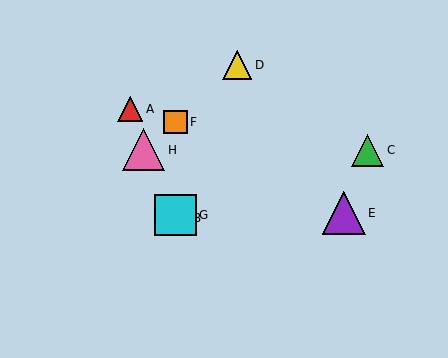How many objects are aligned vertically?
3 objects (B, F, G) are aligned vertically.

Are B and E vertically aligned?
No, B is at x≈175 and E is at x≈344.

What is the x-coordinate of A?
Object A is at x≈130.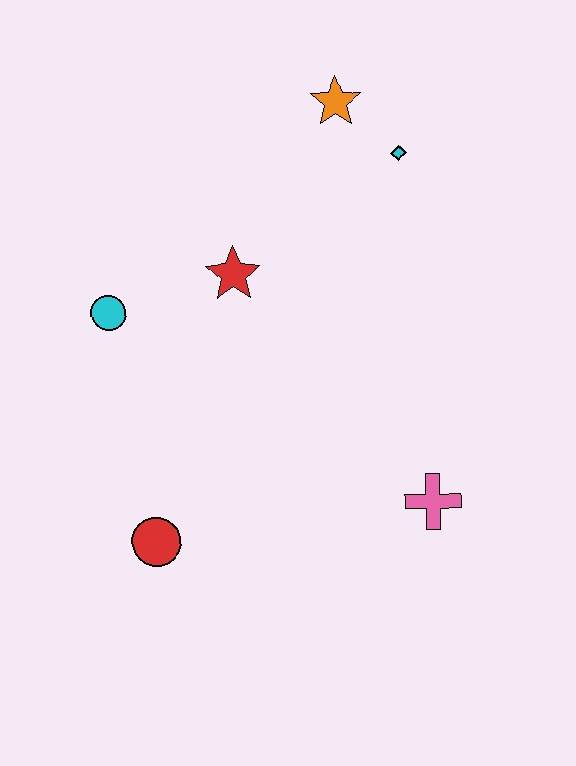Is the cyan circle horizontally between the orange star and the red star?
No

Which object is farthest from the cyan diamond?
The red circle is farthest from the cyan diamond.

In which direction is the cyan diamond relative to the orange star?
The cyan diamond is to the right of the orange star.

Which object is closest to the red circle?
The cyan circle is closest to the red circle.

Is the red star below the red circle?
No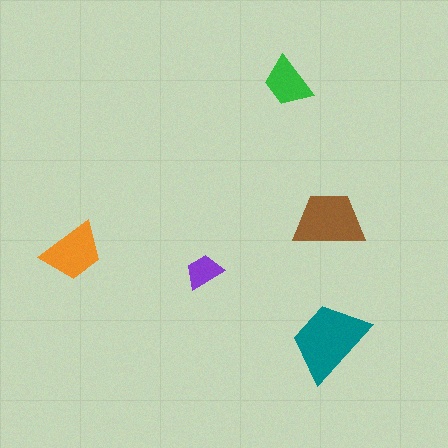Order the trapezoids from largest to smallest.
the teal one, the brown one, the orange one, the green one, the purple one.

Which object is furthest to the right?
The brown trapezoid is rightmost.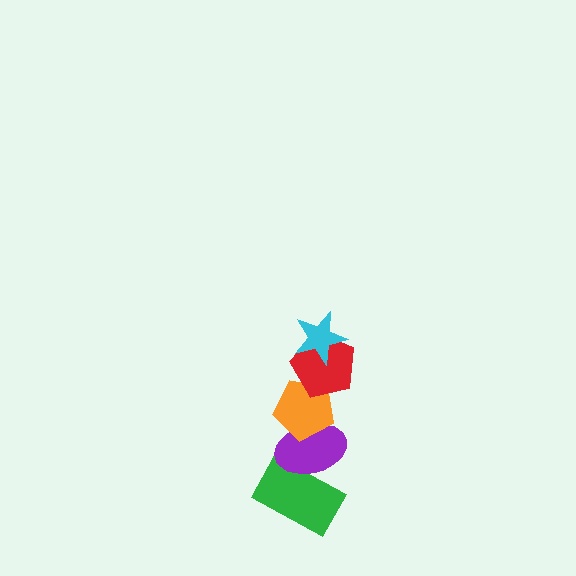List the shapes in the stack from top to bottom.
From top to bottom: the cyan star, the red pentagon, the orange pentagon, the purple ellipse, the green rectangle.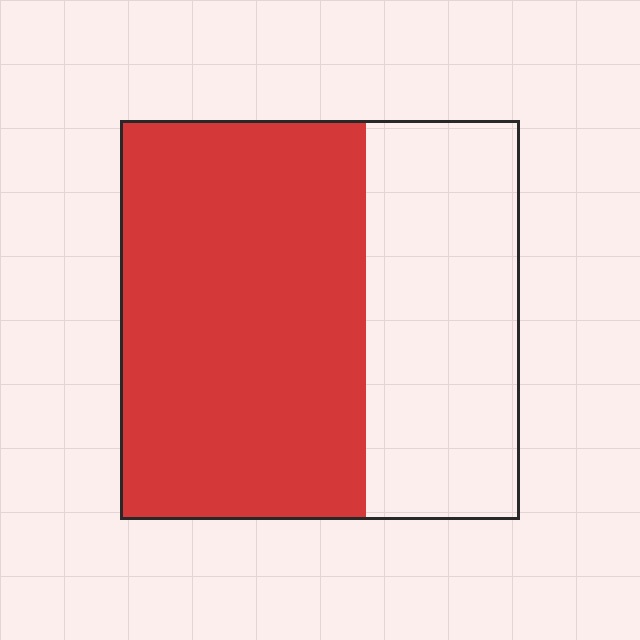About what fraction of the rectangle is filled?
About five eighths (5/8).